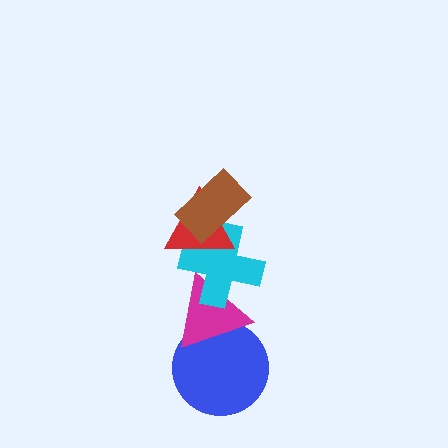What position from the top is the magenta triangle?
The magenta triangle is 4th from the top.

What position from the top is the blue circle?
The blue circle is 5th from the top.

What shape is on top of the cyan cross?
The red triangle is on top of the cyan cross.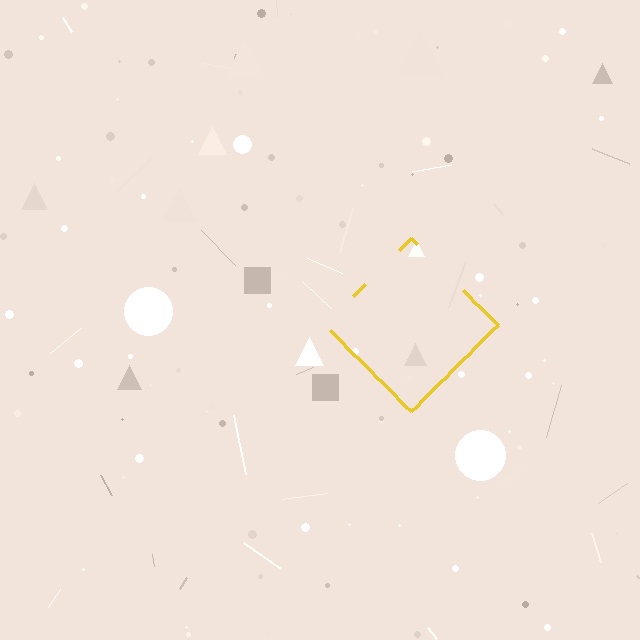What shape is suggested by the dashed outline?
The dashed outline suggests a diamond.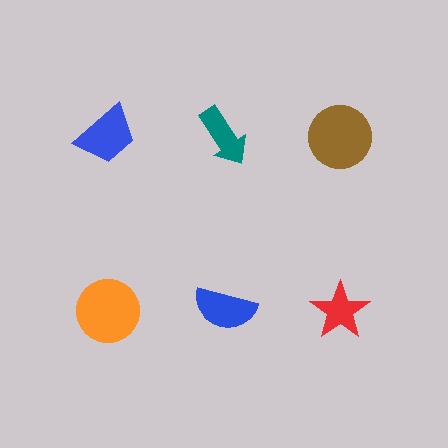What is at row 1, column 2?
A teal arrow.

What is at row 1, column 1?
A blue trapezoid.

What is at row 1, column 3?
A brown circle.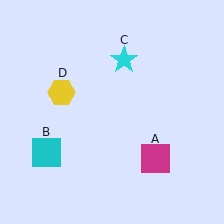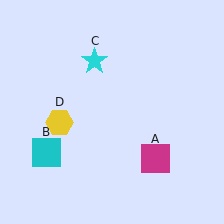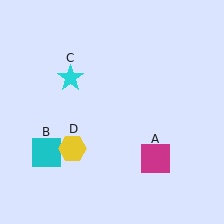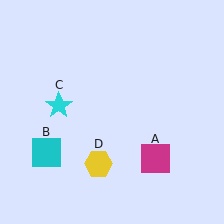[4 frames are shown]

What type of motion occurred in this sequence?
The cyan star (object C), yellow hexagon (object D) rotated counterclockwise around the center of the scene.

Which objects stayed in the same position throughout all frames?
Magenta square (object A) and cyan square (object B) remained stationary.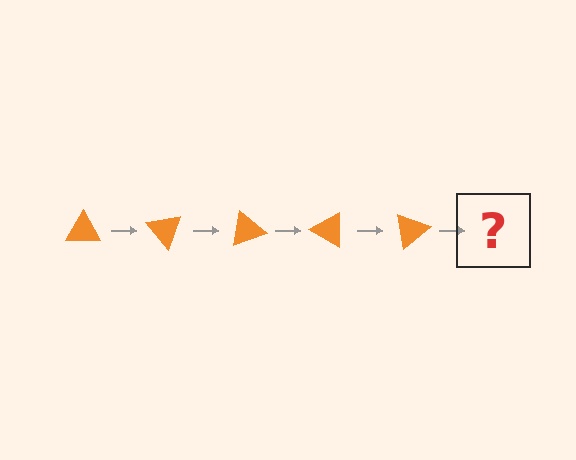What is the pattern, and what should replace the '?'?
The pattern is that the triangle rotates 50 degrees each step. The '?' should be an orange triangle rotated 250 degrees.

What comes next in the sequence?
The next element should be an orange triangle rotated 250 degrees.